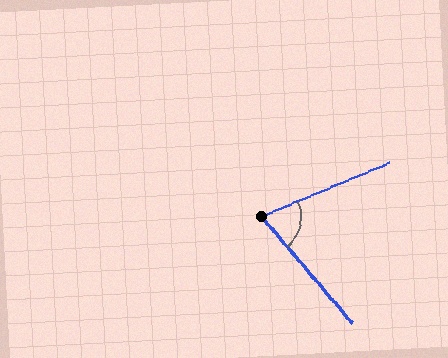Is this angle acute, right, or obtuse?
It is acute.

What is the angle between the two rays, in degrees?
Approximately 73 degrees.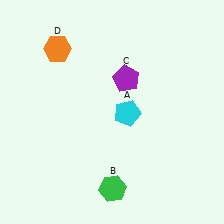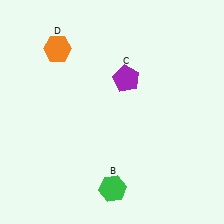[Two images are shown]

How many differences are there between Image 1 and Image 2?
There is 1 difference between the two images.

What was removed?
The cyan pentagon (A) was removed in Image 2.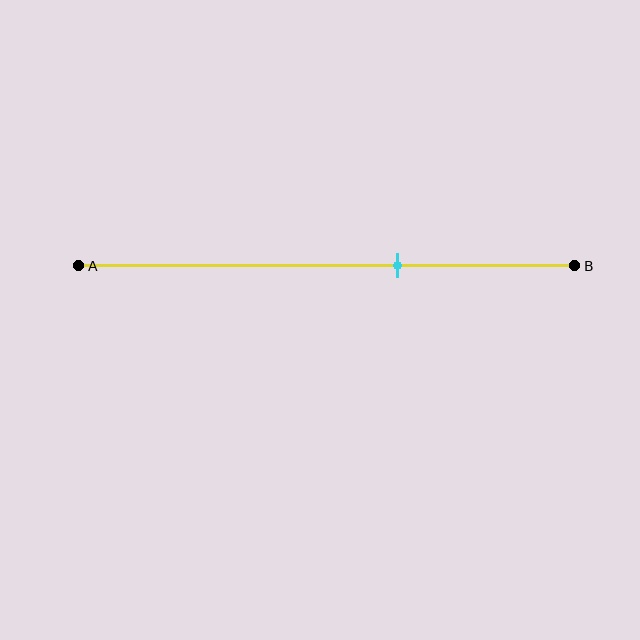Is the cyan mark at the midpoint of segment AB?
No, the mark is at about 65% from A, not at the 50% midpoint.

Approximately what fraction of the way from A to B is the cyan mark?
The cyan mark is approximately 65% of the way from A to B.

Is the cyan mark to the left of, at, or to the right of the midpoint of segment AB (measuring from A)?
The cyan mark is to the right of the midpoint of segment AB.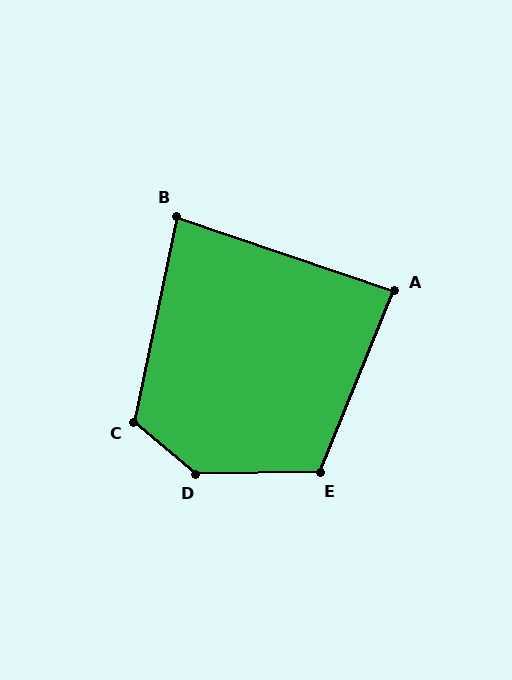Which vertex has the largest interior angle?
D, at approximately 139 degrees.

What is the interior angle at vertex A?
Approximately 87 degrees (approximately right).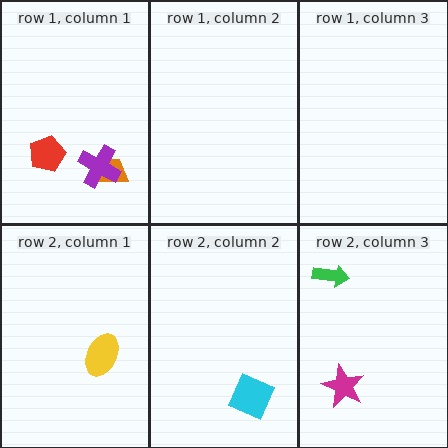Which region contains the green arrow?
The row 2, column 3 region.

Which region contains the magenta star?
The row 2, column 3 region.